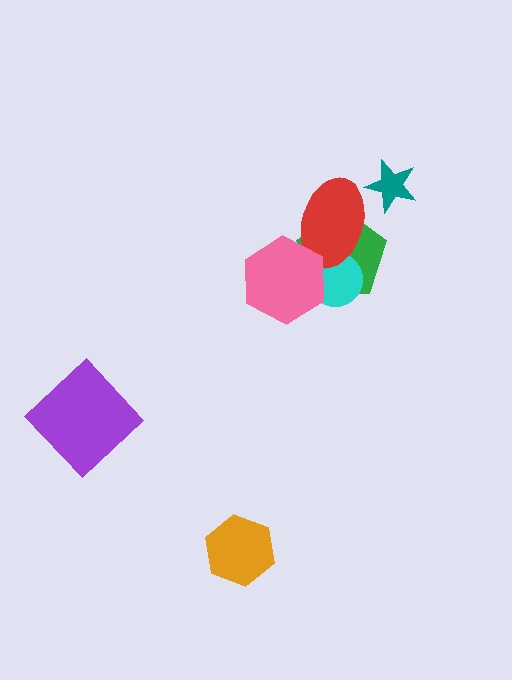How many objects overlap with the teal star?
0 objects overlap with the teal star.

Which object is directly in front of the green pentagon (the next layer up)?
The cyan circle is directly in front of the green pentagon.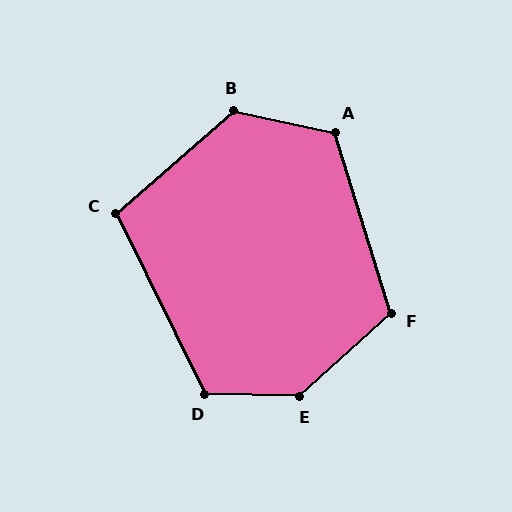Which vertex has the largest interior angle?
E, at approximately 136 degrees.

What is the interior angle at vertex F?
Approximately 115 degrees (obtuse).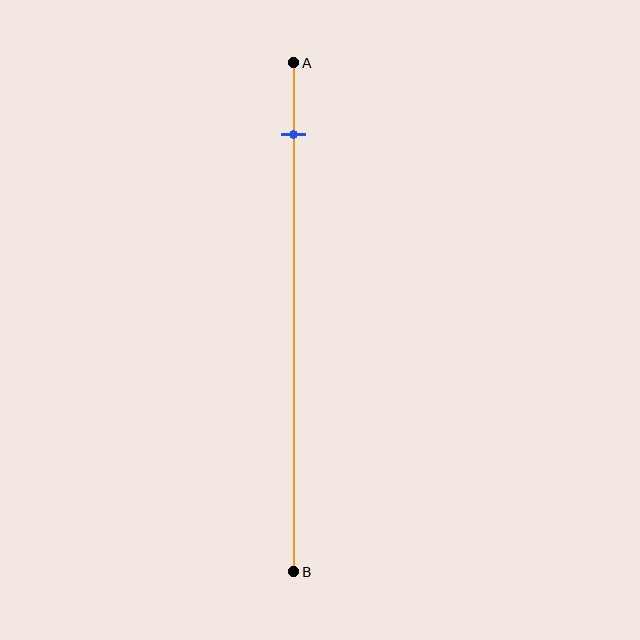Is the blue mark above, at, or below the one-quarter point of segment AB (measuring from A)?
The blue mark is above the one-quarter point of segment AB.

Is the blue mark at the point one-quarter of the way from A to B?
No, the mark is at about 15% from A, not at the 25% one-quarter point.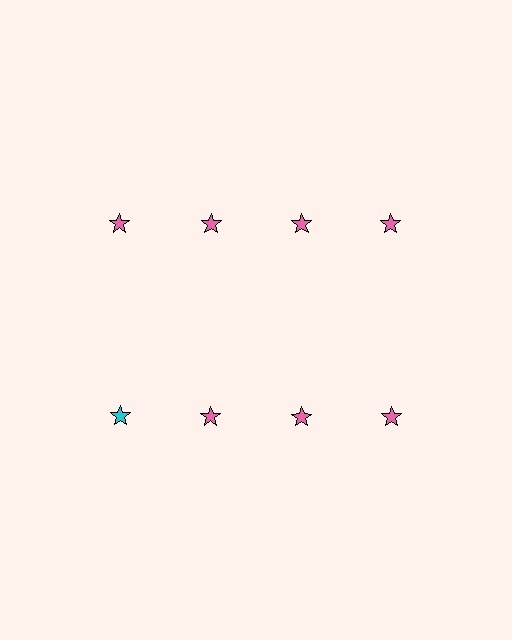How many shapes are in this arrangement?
There are 8 shapes arranged in a grid pattern.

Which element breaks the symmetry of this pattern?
The cyan star in the second row, leftmost column breaks the symmetry. All other shapes are pink stars.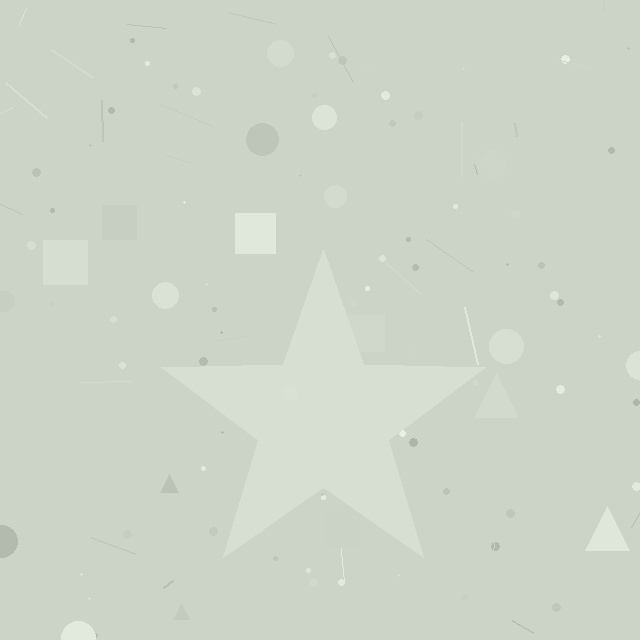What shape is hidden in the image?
A star is hidden in the image.